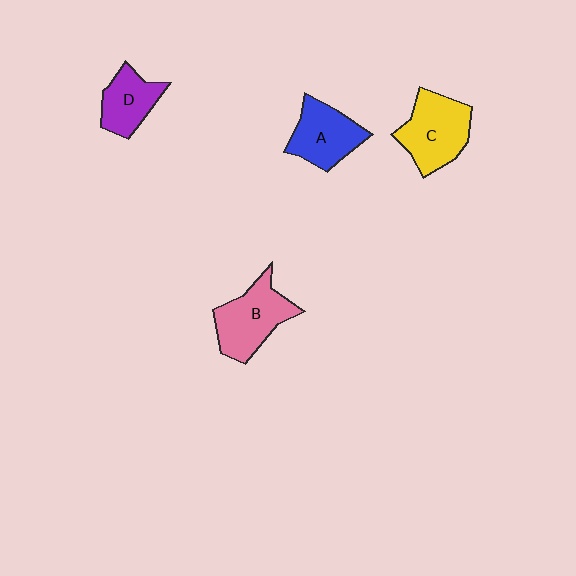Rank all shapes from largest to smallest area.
From largest to smallest: C (yellow), B (pink), A (blue), D (purple).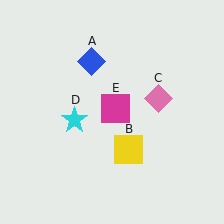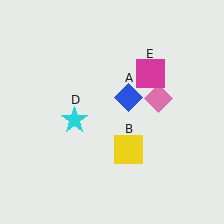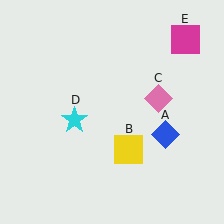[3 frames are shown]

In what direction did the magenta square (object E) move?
The magenta square (object E) moved up and to the right.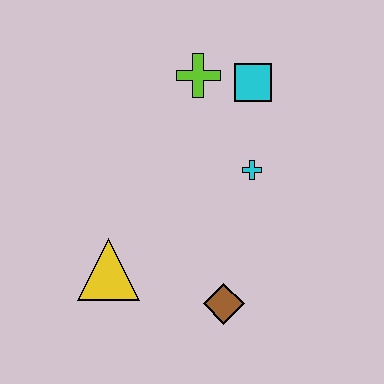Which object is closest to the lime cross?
The cyan square is closest to the lime cross.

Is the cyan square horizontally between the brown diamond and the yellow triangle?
No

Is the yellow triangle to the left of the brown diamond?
Yes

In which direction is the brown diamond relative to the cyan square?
The brown diamond is below the cyan square.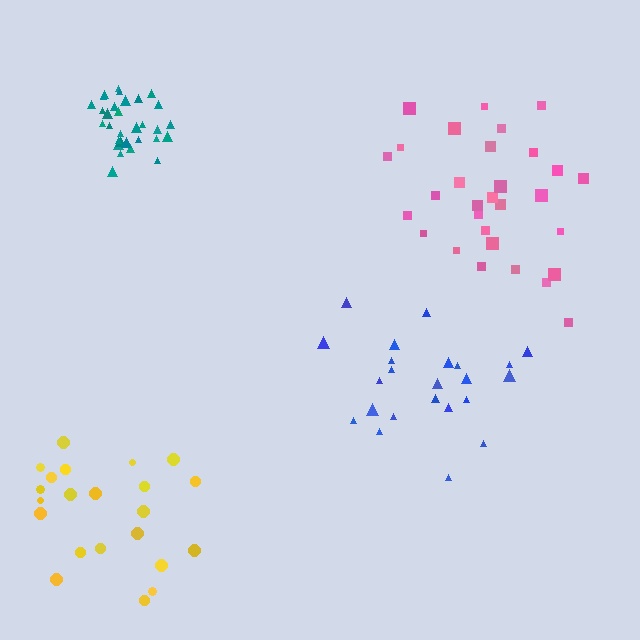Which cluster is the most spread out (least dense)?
Yellow.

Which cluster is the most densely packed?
Teal.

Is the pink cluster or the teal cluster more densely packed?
Teal.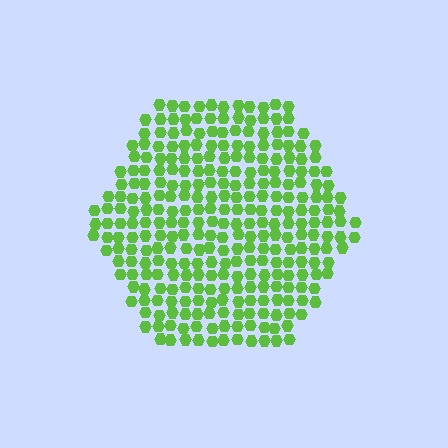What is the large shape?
The large shape is a hexagon.